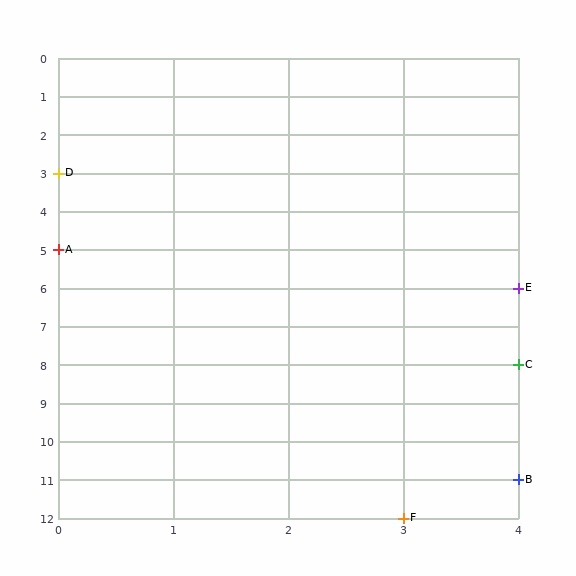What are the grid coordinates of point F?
Point F is at grid coordinates (3, 12).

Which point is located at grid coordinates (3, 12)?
Point F is at (3, 12).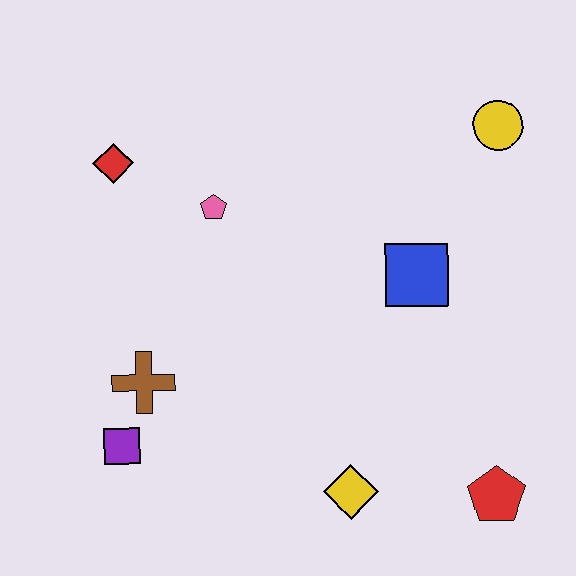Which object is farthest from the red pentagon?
The red diamond is farthest from the red pentagon.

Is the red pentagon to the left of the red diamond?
No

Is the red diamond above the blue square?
Yes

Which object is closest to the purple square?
The brown cross is closest to the purple square.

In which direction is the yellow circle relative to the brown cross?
The yellow circle is to the right of the brown cross.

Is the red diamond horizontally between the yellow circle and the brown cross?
No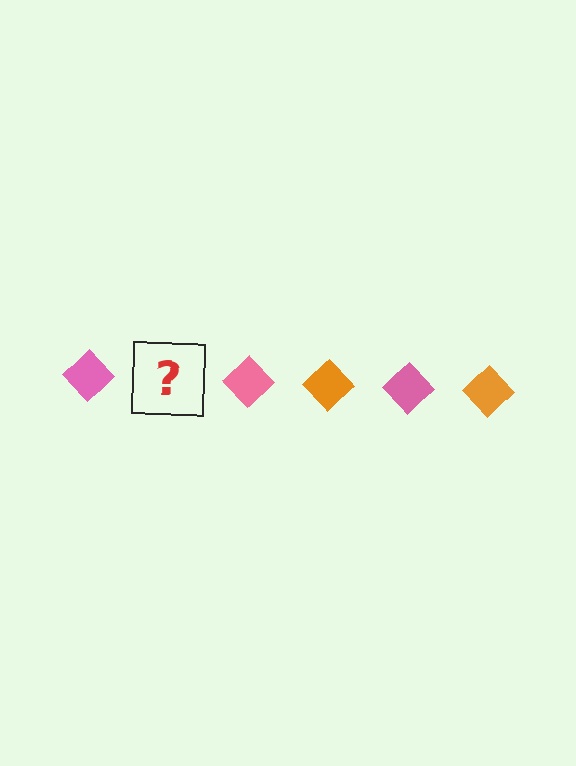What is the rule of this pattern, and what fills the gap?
The rule is that the pattern cycles through pink, orange diamonds. The gap should be filled with an orange diamond.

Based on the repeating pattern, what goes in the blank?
The blank should be an orange diamond.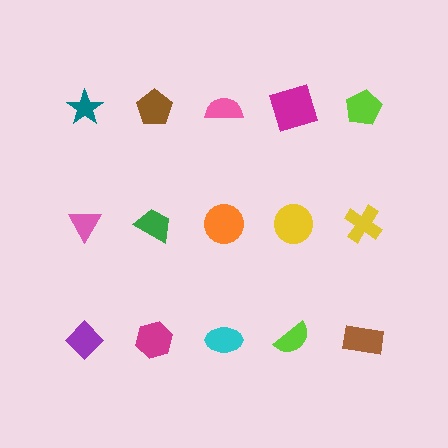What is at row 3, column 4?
A lime semicircle.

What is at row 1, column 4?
A magenta square.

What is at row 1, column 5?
A lime pentagon.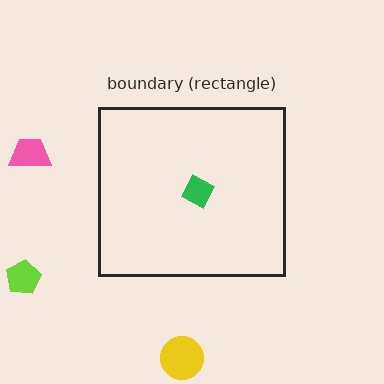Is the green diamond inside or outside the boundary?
Inside.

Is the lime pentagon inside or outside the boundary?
Outside.